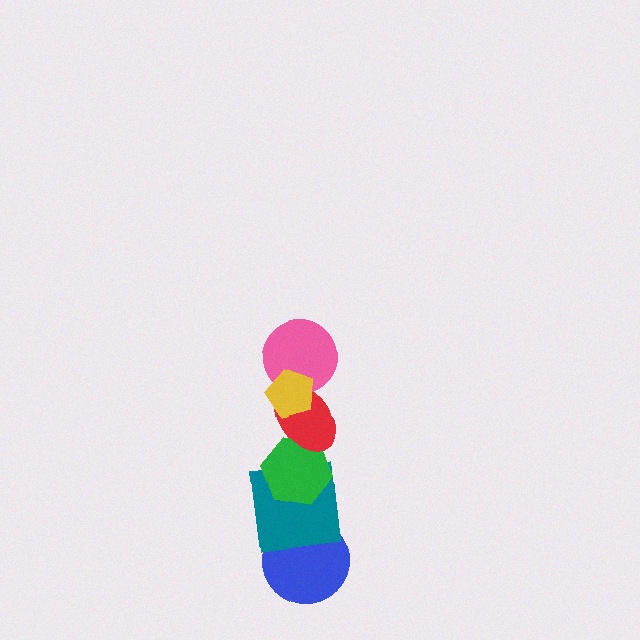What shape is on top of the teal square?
The green hexagon is on top of the teal square.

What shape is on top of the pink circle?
The yellow pentagon is on top of the pink circle.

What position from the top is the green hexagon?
The green hexagon is 4th from the top.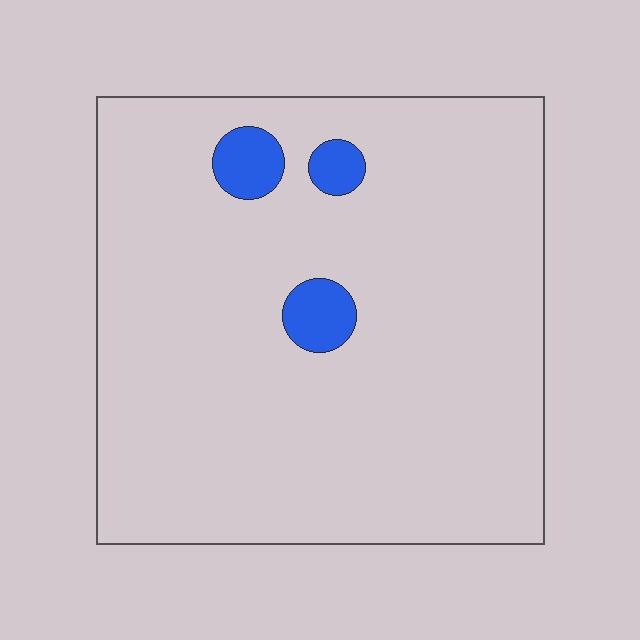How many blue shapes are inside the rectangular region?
3.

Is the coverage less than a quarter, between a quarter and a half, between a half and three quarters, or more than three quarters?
Less than a quarter.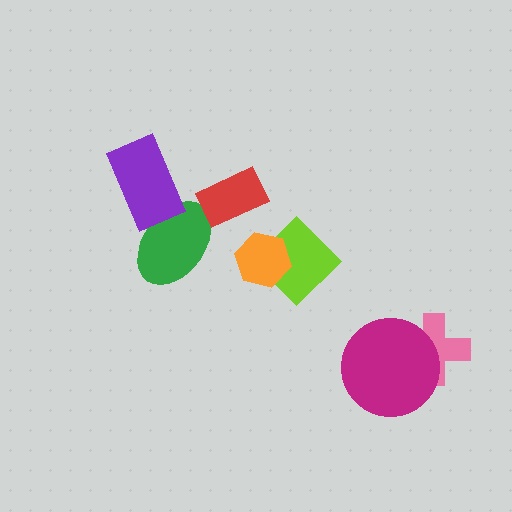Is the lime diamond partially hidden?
Yes, it is partially covered by another shape.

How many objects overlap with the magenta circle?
1 object overlaps with the magenta circle.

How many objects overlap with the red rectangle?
0 objects overlap with the red rectangle.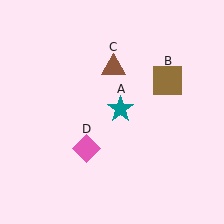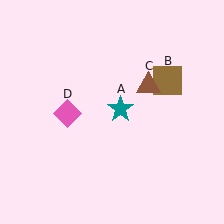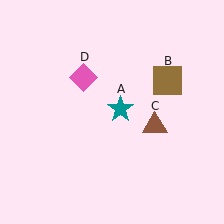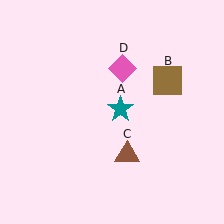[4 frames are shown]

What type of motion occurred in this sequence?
The brown triangle (object C), pink diamond (object D) rotated clockwise around the center of the scene.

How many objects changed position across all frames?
2 objects changed position: brown triangle (object C), pink diamond (object D).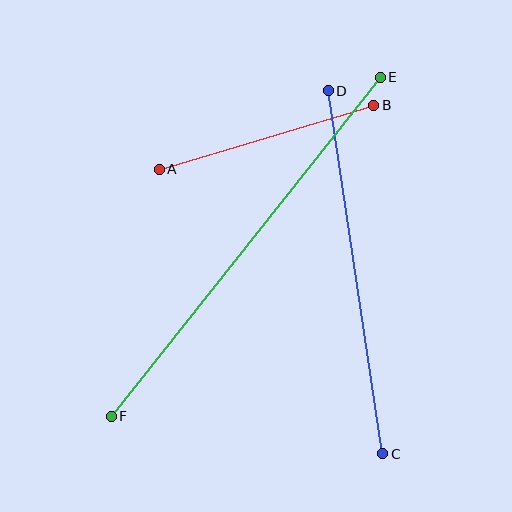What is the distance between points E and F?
The distance is approximately 433 pixels.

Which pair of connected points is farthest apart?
Points E and F are farthest apart.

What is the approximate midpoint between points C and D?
The midpoint is at approximately (355, 272) pixels.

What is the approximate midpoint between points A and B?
The midpoint is at approximately (267, 137) pixels.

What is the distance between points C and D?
The distance is approximately 367 pixels.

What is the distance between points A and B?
The distance is approximately 224 pixels.